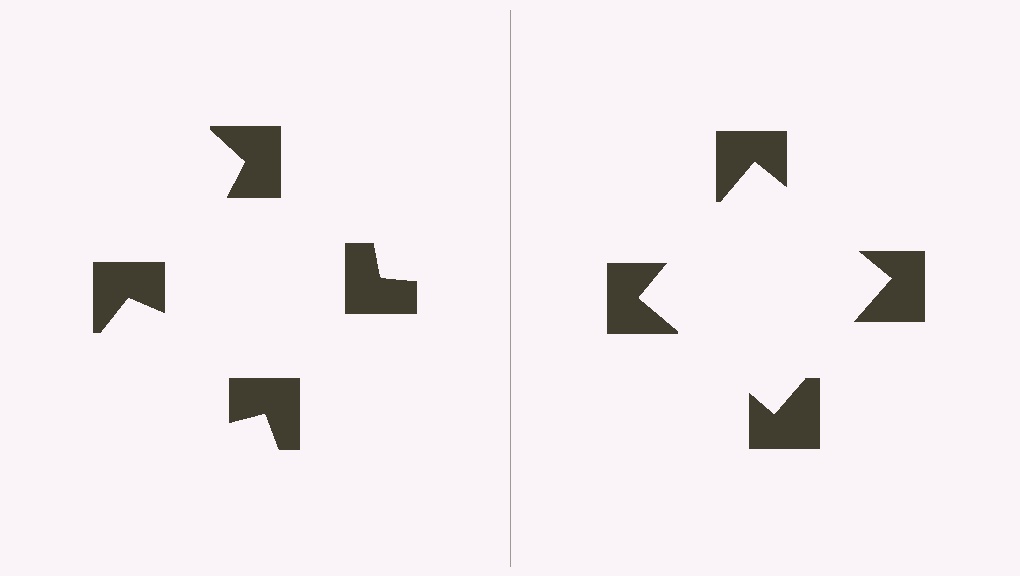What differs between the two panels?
The notched squares are positioned identically on both sides; only the wedge orientations differ. On the right they align to a square; on the left they are misaligned.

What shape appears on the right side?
An illusory square.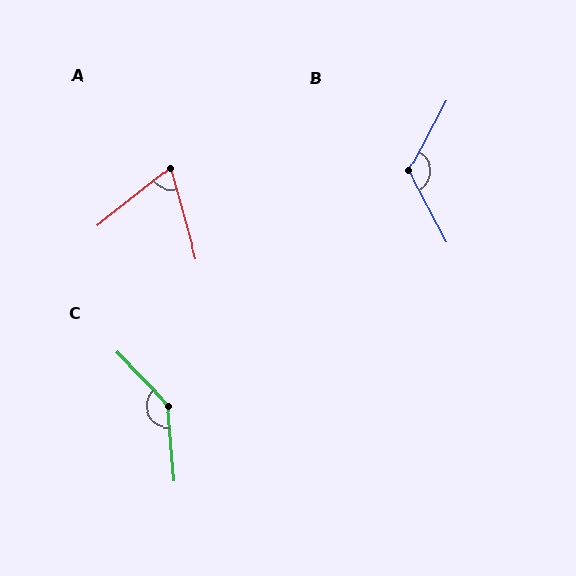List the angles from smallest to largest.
A (67°), B (124°), C (141°).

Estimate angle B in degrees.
Approximately 124 degrees.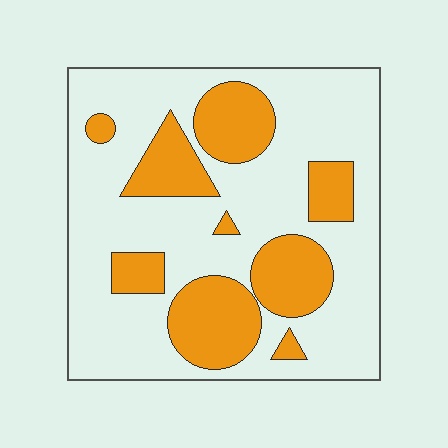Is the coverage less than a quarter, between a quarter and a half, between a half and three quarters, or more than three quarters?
Between a quarter and a half.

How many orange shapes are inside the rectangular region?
9.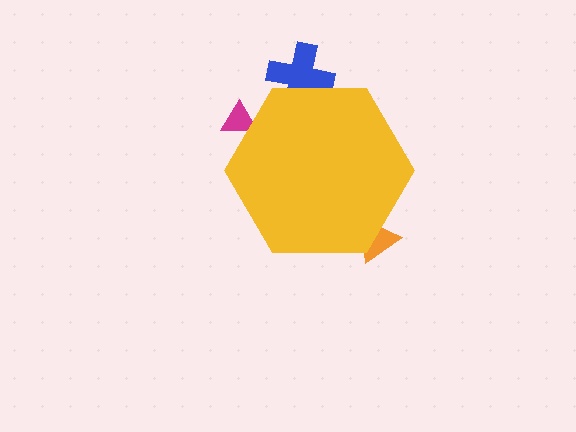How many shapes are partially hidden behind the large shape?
3 shapes are partially hidden.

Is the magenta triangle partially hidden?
Yes, the magenta triangle is partially hidden behind the yellow hexagon.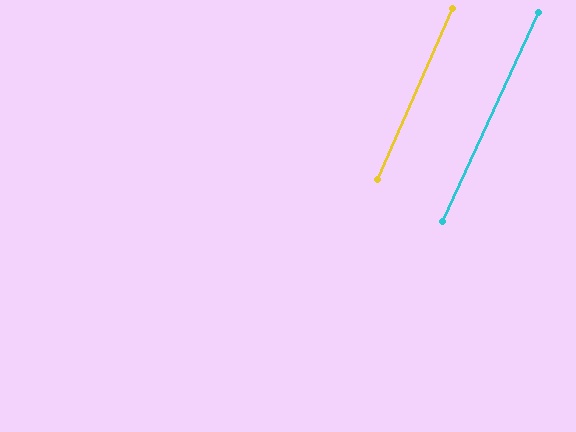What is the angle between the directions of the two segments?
Approximately 1 degree.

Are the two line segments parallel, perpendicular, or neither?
Parallel — their directions differ by only 0.9°.